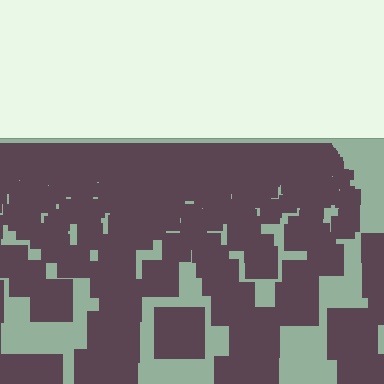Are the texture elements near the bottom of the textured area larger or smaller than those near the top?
Larger. Near the bottom, elements are closer to the viewer and appear at a bigger on-screen size.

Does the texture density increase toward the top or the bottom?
Density increases toward the top.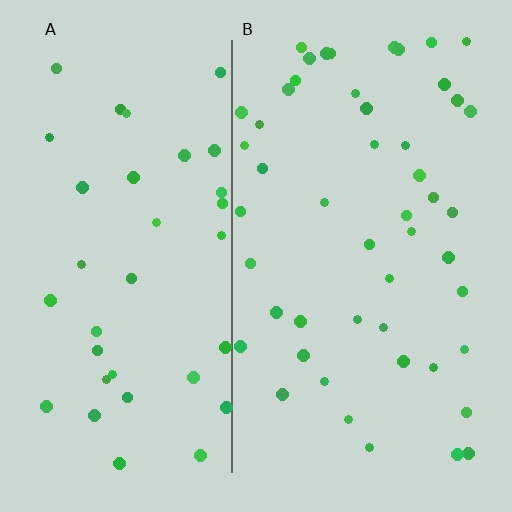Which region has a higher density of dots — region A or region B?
B (the right).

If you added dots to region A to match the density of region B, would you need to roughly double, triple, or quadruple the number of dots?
Approximately double.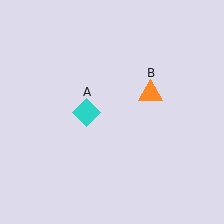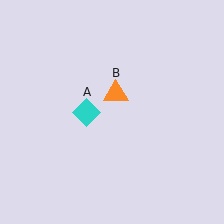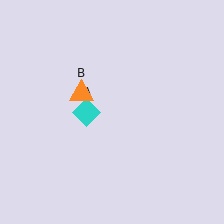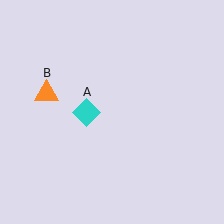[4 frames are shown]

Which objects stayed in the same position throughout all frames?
Cyan diamond (object A) remained stationary.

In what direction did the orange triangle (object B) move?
The orange triangle (object B) moved left.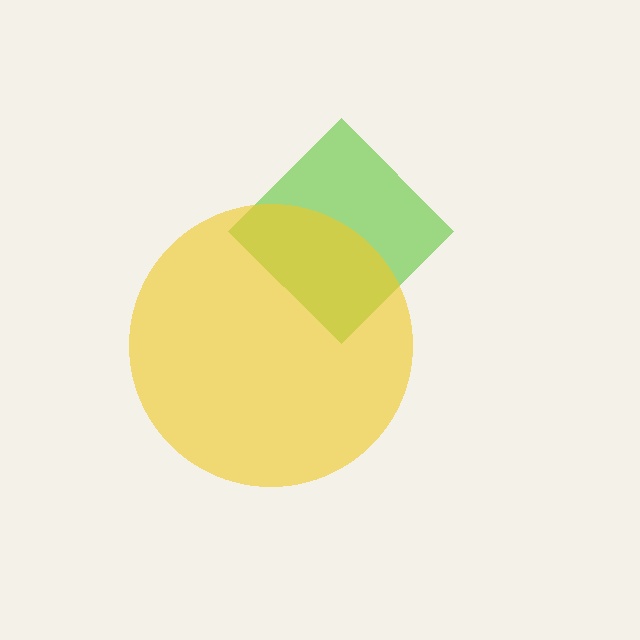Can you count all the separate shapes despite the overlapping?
Yes, there are 2 separate shapes.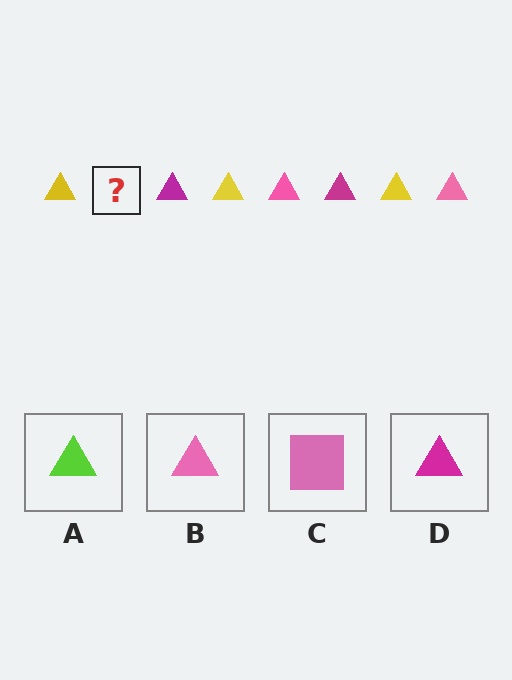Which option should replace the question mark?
Option B.